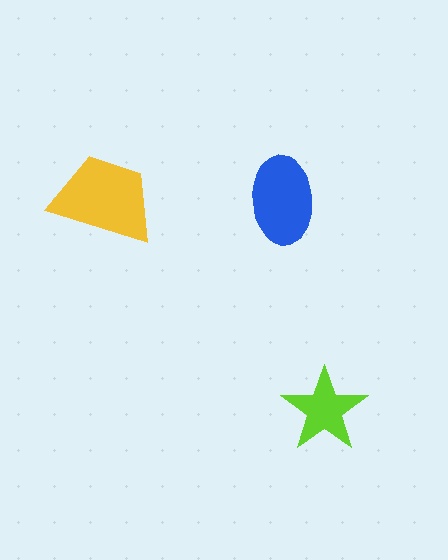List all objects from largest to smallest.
The yellow trapezoid, the blue ellipse, the lime star.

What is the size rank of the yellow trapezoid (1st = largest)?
1st.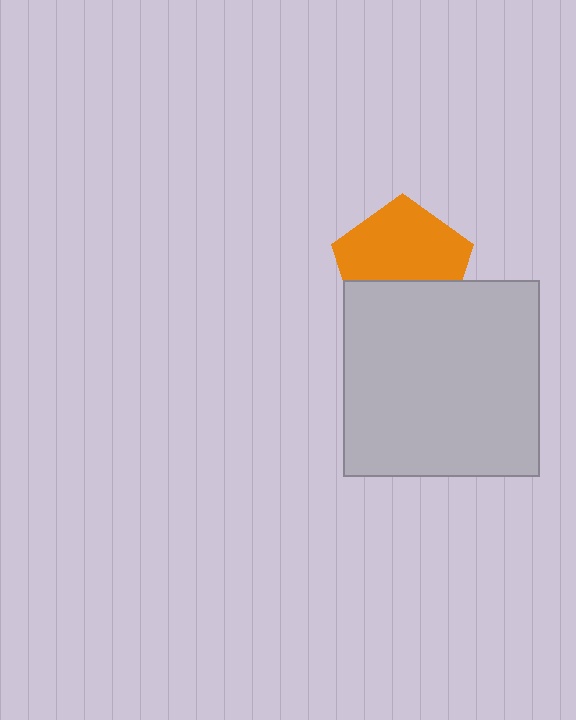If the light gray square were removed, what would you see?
You would see the complete orange pentagon.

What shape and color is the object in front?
The object in front is a light gray square.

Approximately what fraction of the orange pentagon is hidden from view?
Roughly 39% of the orange pentagon is hidden behind the light gray square.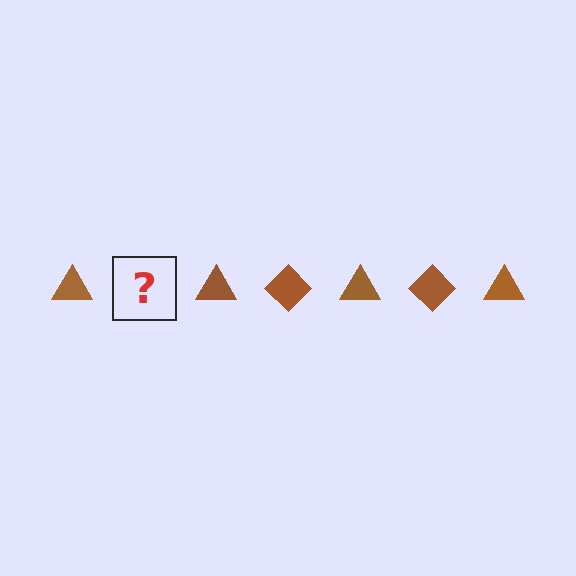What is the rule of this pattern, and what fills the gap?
The rule is that the pattern cycles through triangle, diamond shapes in brown. The gap should be filled with a brown diamond.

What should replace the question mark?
The question mark should be replaced with a brown diamond.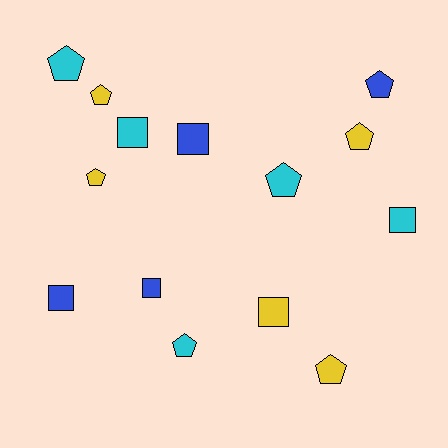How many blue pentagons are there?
There is 1 blue pentagon.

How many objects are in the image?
There are 14 objects.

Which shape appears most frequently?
Pentagon, with 8 objects.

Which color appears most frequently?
Cyan, with 5 objects.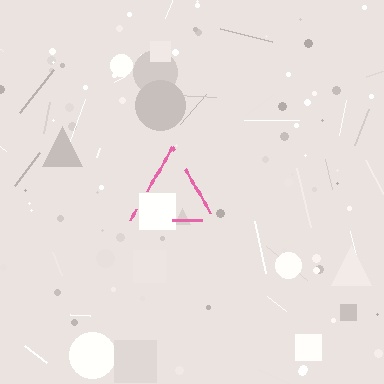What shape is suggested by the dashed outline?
The dashed outline suggests a triangle.